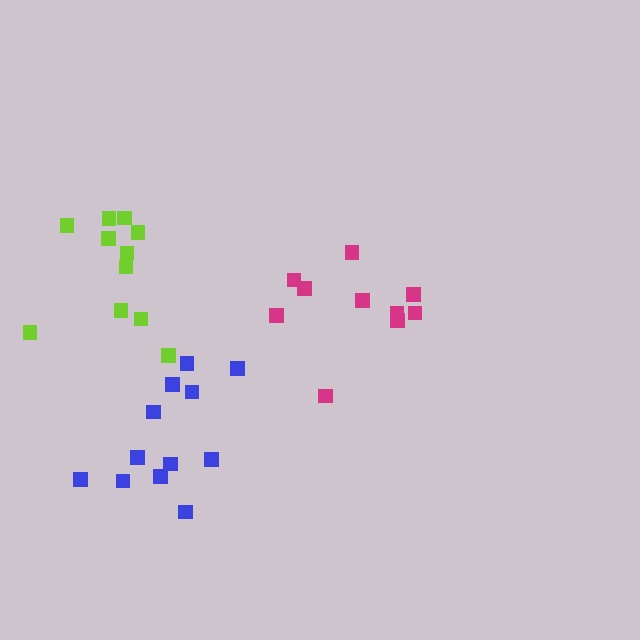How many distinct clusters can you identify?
There are 3 distinct clusters.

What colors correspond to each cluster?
The clusters are colored: lime, magenta, blue.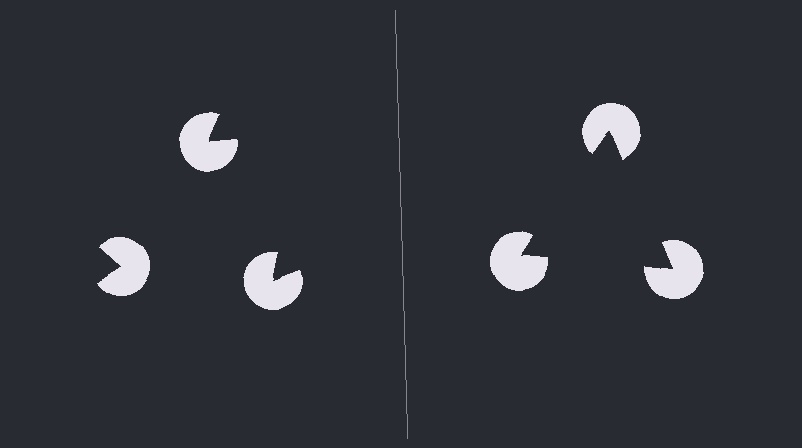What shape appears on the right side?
An illusory triangle.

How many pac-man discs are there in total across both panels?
6 — 3 on each side.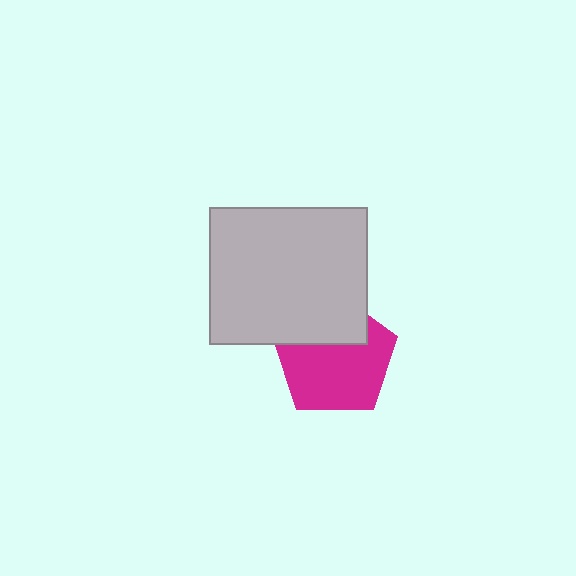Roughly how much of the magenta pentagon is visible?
Most of it is visible (roughly 67%).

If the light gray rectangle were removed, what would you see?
You would see the complete magenta pentagon.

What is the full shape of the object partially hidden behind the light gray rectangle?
The partially hidden object is a magenta pentagon.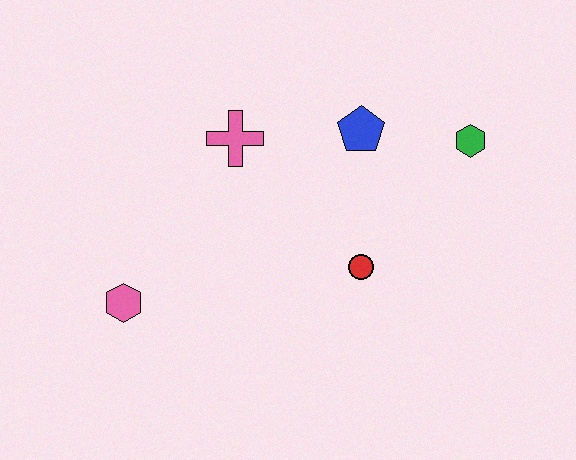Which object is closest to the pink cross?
The blue pentagon is closest to the pink cross.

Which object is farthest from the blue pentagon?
The pink hexagon is farthest from the blue pentagon.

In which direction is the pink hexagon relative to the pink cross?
The pink hexagon is below the pink cross.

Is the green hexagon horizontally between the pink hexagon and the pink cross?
No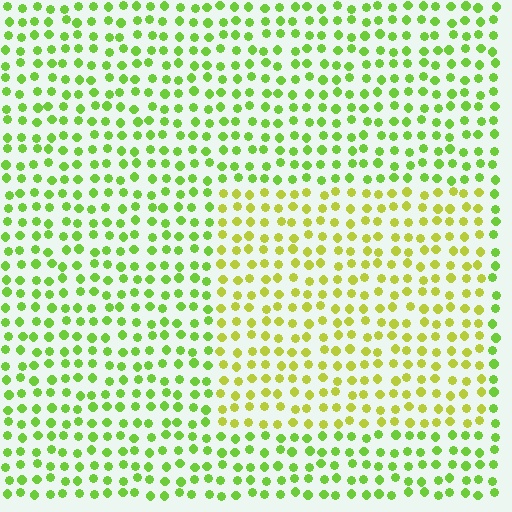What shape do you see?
I see a rectangle.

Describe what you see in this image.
The image is filled with small lime elements in a uniform arrangement. A rectangle-shaped region is visible where the elements are tinted to a slightly different hue, forming a subtle color boundary.